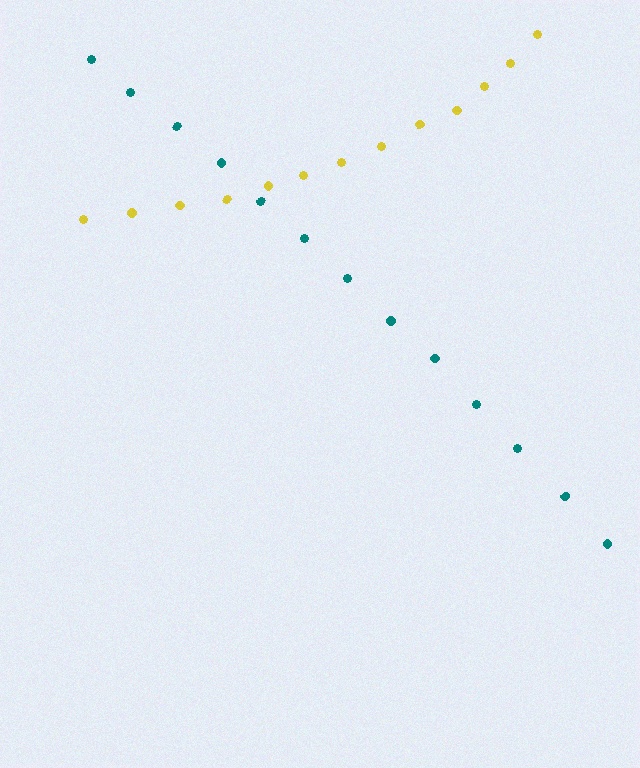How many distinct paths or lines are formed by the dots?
There are 2 distinct paths.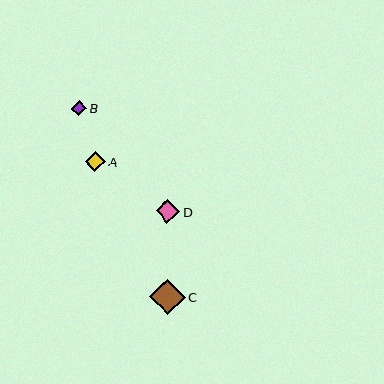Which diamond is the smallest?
Diamond B is the smallest with a size of approximately 15 pixels.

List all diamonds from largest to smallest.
From largest to smallest: C, D, A, B.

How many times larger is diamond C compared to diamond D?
Diamond C is approximately 1.5 times the size of diamond D.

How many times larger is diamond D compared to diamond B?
Diamond D is approximately 1.6 times the size of diamond B.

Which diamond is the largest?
Diamond C is the largest with a size of approximately 35 pixels.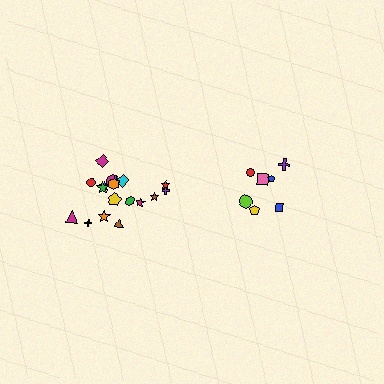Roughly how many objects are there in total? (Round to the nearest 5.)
Roughly 25 objects in total.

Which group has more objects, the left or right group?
The left group.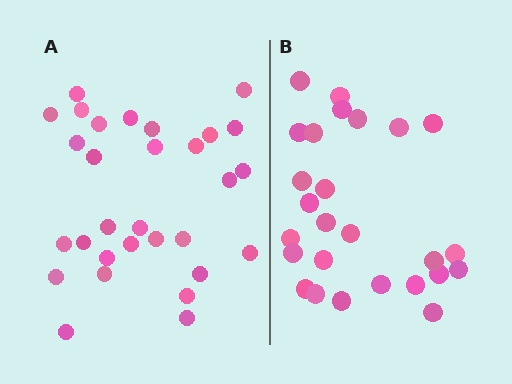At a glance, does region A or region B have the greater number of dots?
Region A (the left region) has more dots.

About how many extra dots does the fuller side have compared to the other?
Region A has about 4 more dots than region B.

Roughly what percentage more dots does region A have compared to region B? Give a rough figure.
About 15% more.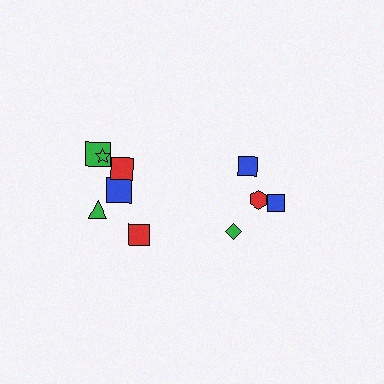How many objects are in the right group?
There are 4 objects.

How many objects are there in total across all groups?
There are 10 objects.